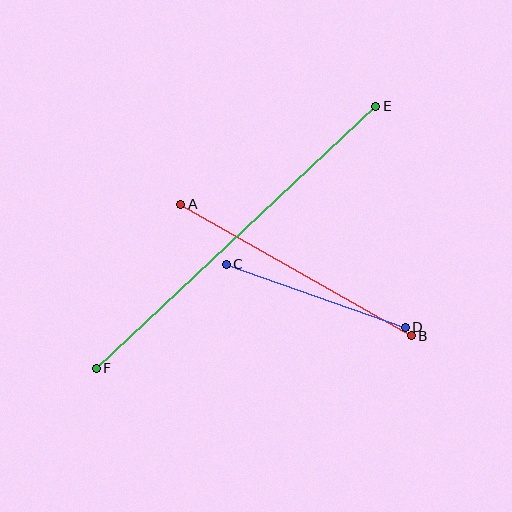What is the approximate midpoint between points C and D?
The midpoint is at approximately (316, 296) pixels.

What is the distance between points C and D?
The distance is approximately 190 pixels.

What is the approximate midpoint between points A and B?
The midpoint is at approximately (296, 270) pixels.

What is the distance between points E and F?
The distance is approximately 383 pixels.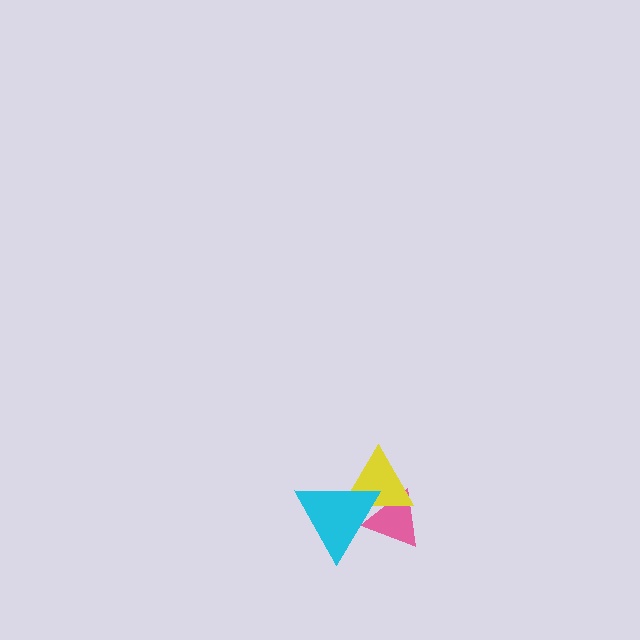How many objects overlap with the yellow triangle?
2 objects overlap with the yellow triangle.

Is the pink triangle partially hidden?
Yes, it is partially covered by another shape.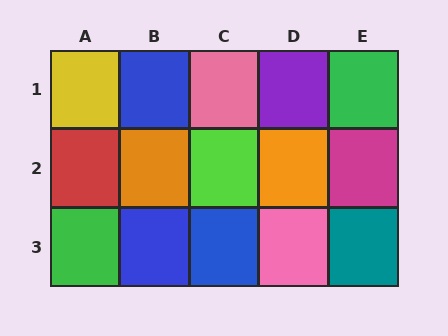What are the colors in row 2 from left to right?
Red, orange, lime, orange, magenta.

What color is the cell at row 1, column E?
Green.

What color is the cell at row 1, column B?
Blue.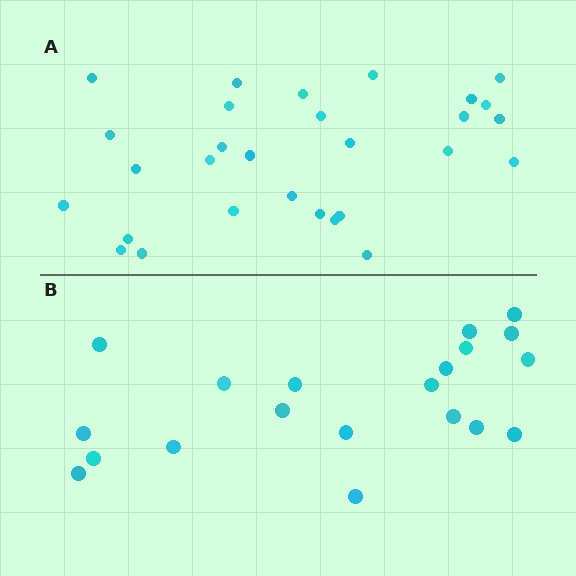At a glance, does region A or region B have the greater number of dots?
Region A (the top region) has more dots.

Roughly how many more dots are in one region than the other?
Region A has roughly 8 or so more dots than region B.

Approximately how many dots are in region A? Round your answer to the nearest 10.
About 30 dots. (The exact count is 29, which rounds to 30.)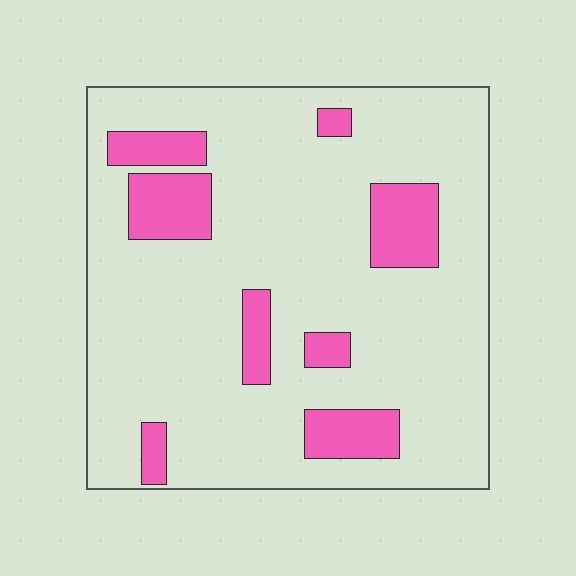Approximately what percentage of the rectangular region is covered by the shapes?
Approximately 15%.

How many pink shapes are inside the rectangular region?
8.